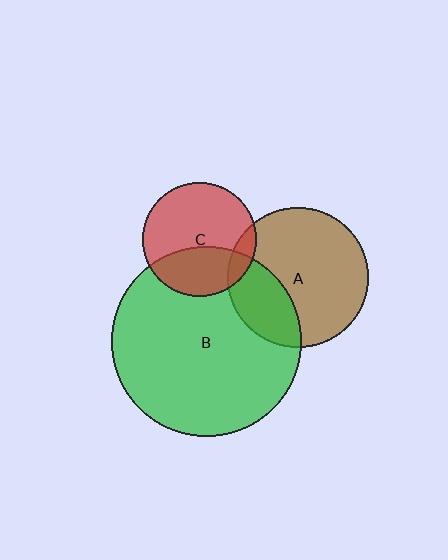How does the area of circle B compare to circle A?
Approximately 1.8 times.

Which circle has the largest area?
Circle B (green).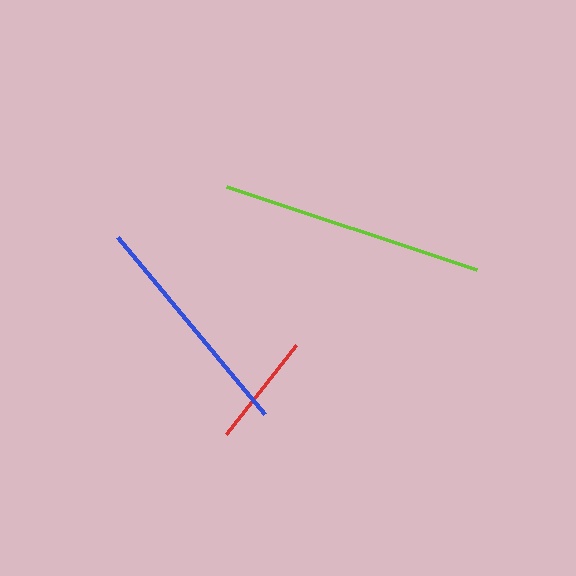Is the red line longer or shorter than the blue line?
The blue line is longer than the red line.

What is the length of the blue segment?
The blue segment is approximately 230 pixels long.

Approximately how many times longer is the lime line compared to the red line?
The lime line is approximately 2.3 times the length of the red line.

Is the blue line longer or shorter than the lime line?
The lime line is longer than the blue line.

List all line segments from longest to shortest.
From longest to shortest: lime, blue, red.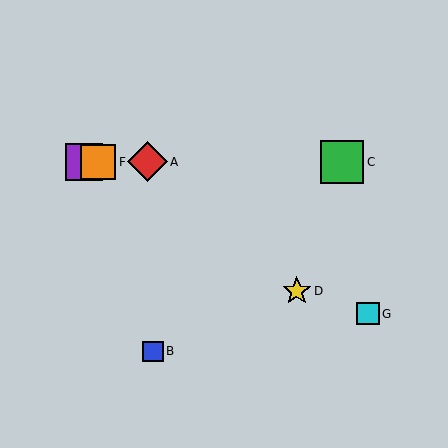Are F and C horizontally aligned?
Yes, both are at y≈162.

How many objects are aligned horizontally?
4 objects (A, C, E, F) are aligned horizontally.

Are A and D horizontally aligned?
No, A is at y≈162 and D is at y≈291.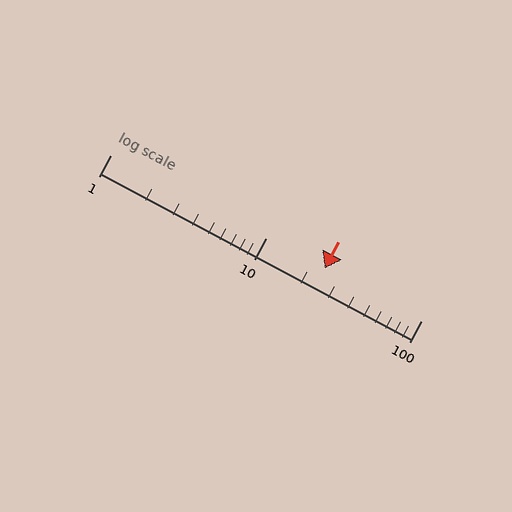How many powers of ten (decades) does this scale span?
The scale spans 2 decades, from 1 to 100.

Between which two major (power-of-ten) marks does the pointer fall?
The pointer is between 10 and 100.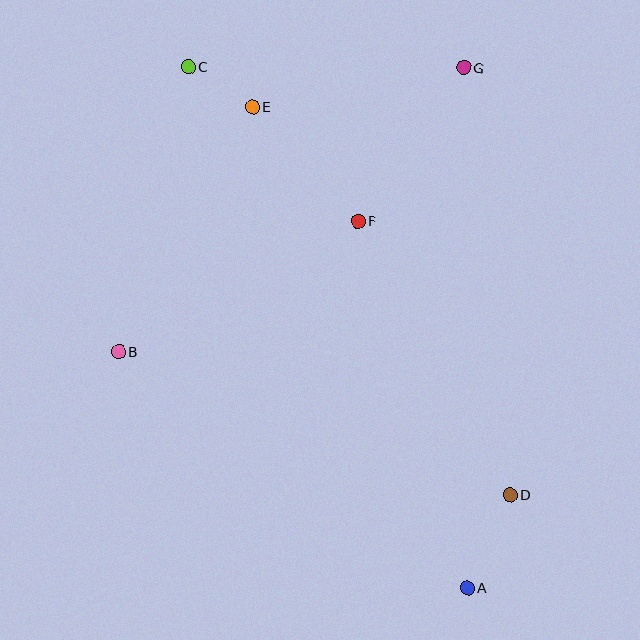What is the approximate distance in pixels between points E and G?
The distance between E and G is approximately 215 pixels.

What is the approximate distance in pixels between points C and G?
The distance between C and G is approximately 275 pixels.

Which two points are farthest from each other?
Points A and C are farthest from each other.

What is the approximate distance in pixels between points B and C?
The distance between B and C is approximately 294 pixels.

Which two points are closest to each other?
Points C and E are closest to each other.